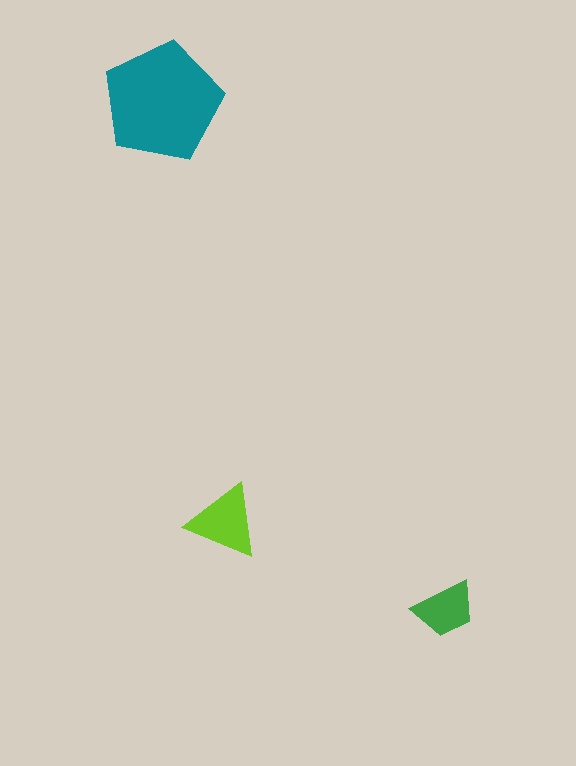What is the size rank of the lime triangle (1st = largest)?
2nd.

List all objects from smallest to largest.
The green trapezoid, the lime triangle, the teal pentagon.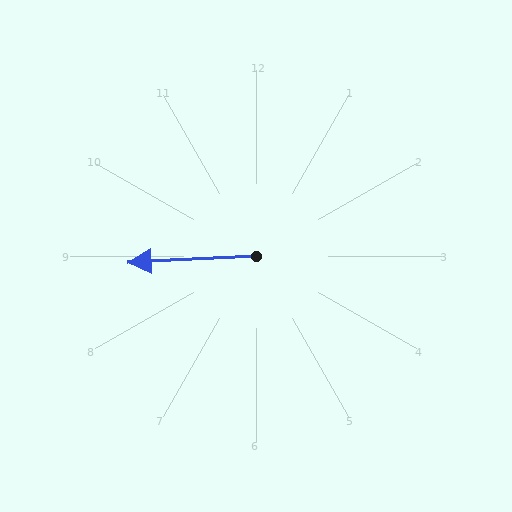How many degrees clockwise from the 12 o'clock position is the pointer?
Approximately 267 degrees.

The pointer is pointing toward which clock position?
Roughly 9 o'clock.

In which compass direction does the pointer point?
West.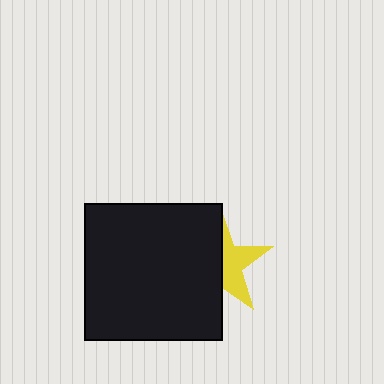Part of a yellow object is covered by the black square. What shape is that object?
It is a star.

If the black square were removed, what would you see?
You would see the complete yellow star.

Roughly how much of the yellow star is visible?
A small part of it is visible (roughly 43%).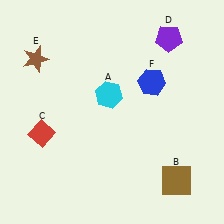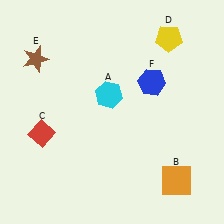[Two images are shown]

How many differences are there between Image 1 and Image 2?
There are 2 differences between the two images.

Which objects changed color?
B changed from brown to orange. D changed from purple to yellow.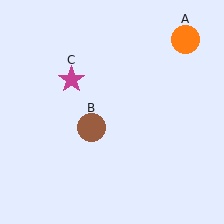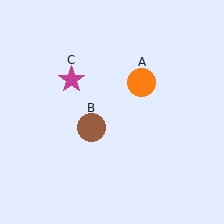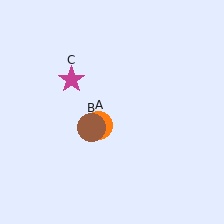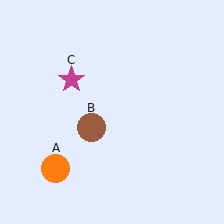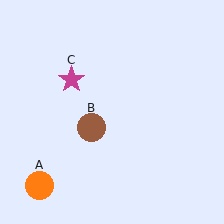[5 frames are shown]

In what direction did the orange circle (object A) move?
The orange circle (object A) moved down and to the left.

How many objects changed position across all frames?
1 object changed position: orange circle (object A).